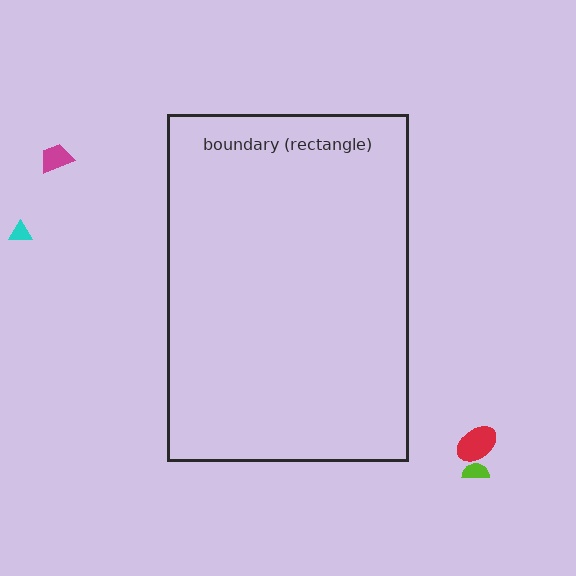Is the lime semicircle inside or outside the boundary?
Outside.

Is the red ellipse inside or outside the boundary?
Outside.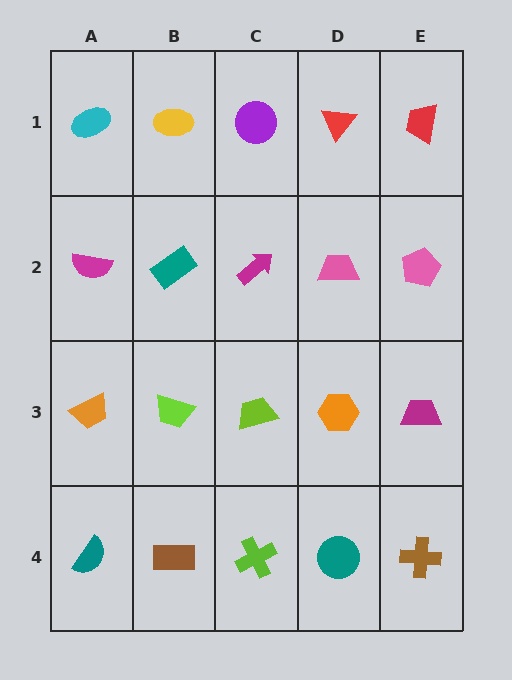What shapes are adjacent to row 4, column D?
An orange hexagon (row 3, column D), a lime cross (row 4, column C), a brown cross (row 4, column E).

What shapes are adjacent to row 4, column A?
An orange trapezoid (row 3, column A), a brown rectangle (row 4, column B).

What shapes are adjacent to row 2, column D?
A red triangle (row 1, column D), an orange hexagon (row 3, column D), a magenta arrow (row 2, column C), a pink pentagon (row 2, column E).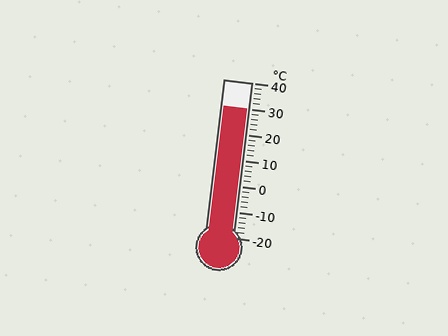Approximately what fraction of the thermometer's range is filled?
The thermometer is filled to approximately 85% of its range.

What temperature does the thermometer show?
The thermometer shows approximately 30°C.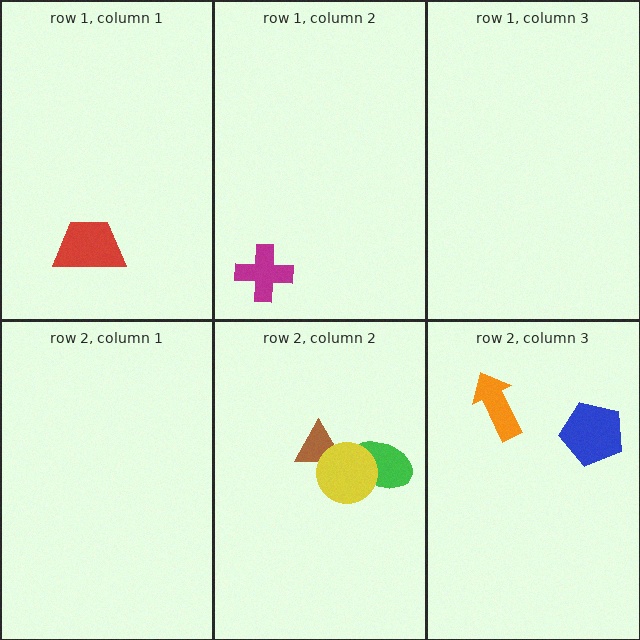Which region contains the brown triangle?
The row 2, column 2 region.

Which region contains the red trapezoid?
The row 1, column 1 region.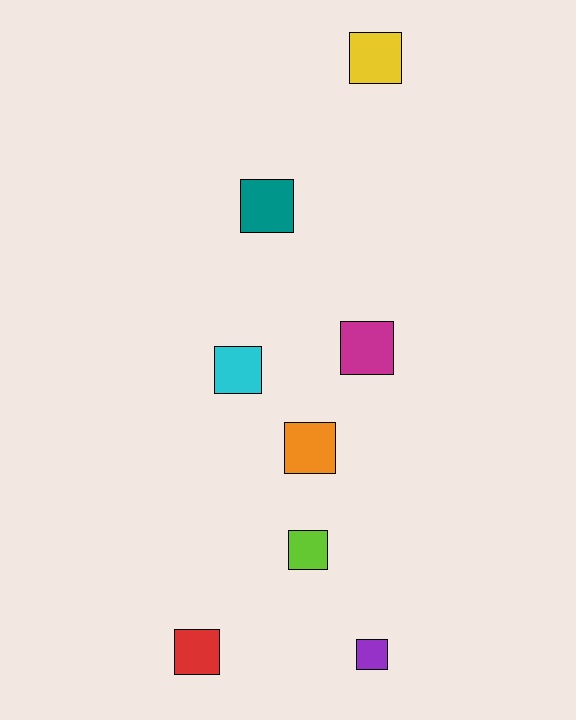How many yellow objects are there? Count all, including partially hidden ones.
There is 1 yellow object.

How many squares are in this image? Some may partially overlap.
There are 8 squares.